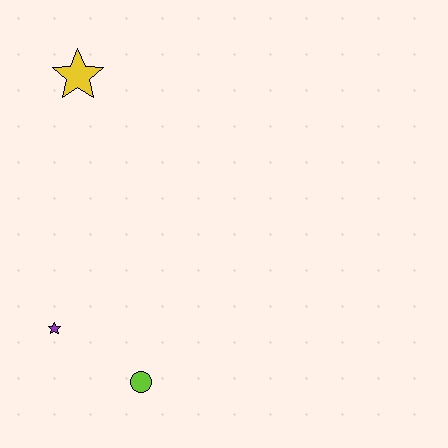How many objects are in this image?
There are 3 objects.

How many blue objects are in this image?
There are no blue objects.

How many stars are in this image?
There are 2 stars.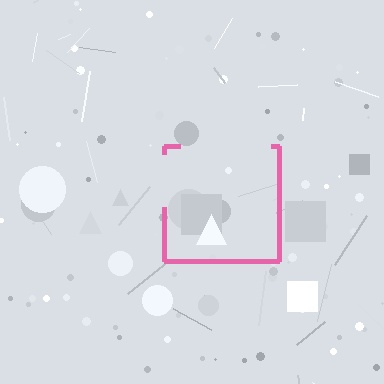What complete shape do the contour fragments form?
The contour fragments form a square.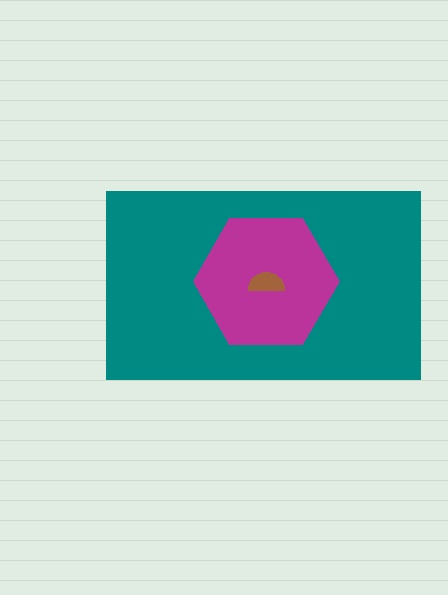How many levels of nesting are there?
3.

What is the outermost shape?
The teal rectangle.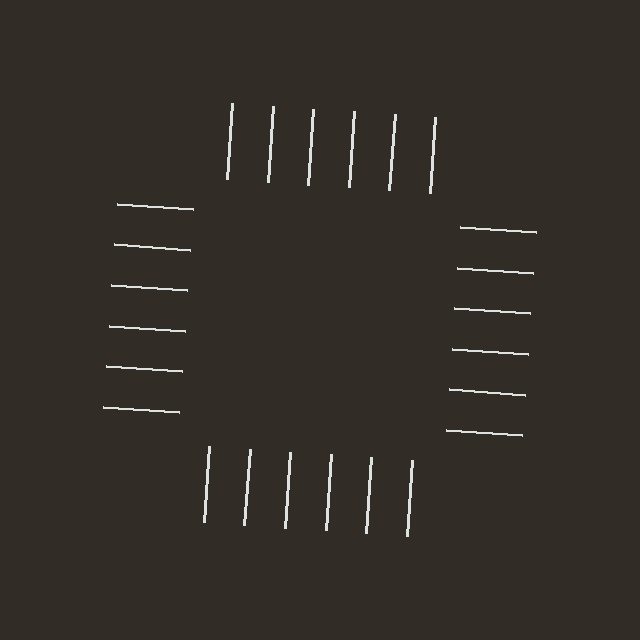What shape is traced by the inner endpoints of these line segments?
An illusory square — the line segments terminate on its edges but no continuous stroke is drawn.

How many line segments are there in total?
24 — 6 along each of the 4 edges.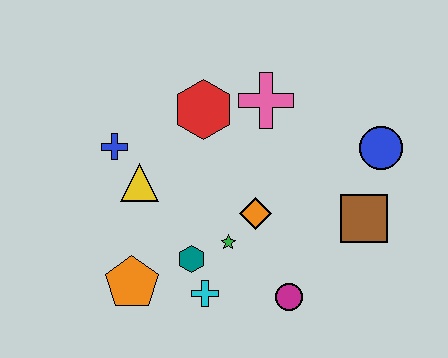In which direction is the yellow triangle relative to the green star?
The yellow triangle is to the left of the green star.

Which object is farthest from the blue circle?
The orange pentagon is farthest from the blue circle.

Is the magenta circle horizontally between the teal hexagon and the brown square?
Yes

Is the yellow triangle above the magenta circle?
Yes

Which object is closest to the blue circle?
The brown square is closest to the blue circle.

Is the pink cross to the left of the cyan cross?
No